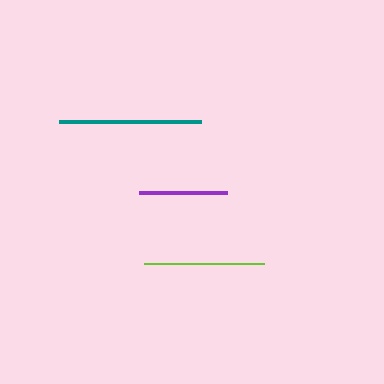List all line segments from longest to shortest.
From longest to shortest: teal, lime, purple.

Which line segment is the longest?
The teal line is the longest at approximately 142 pixels.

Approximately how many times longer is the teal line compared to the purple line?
The teal line is approximately 1.6 times the length of the purple line.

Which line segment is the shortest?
The purple line is the shortest at approximately 88 pixels.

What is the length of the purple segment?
The purple segment is approximately 88 pixels long.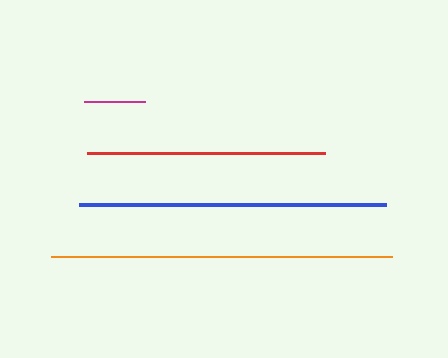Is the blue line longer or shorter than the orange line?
The orange line is longer than the blue line.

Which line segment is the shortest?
The magenta line is the shortest at approximately 61 pixels.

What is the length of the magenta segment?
The magenta segment is approximately 61 pixels long.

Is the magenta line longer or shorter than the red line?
The red line is longer than the magenta line.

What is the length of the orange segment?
The orange segment is approximately 341 pixels long.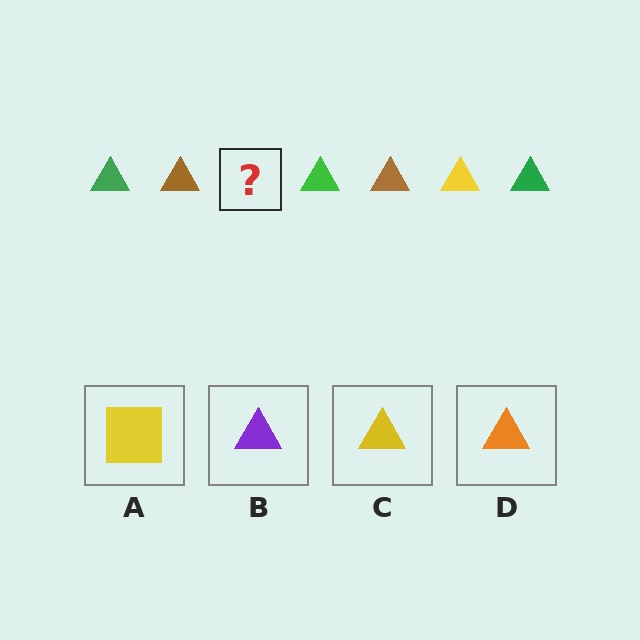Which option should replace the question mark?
Option C.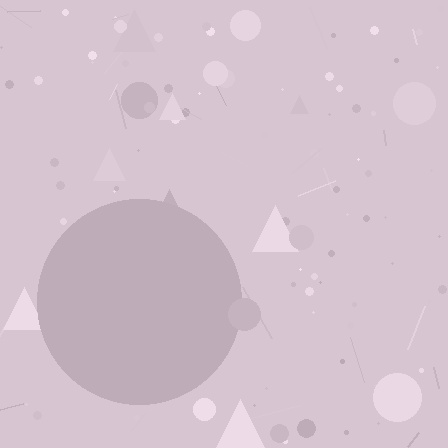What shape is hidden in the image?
A circle is hidden in the image.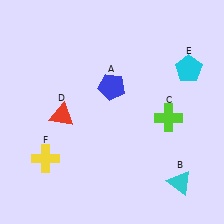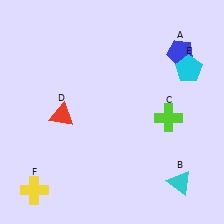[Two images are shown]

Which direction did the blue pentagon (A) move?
The blue pentagon (A) moved right.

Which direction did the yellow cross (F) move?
The yellow cross (F) moved down.